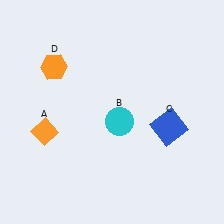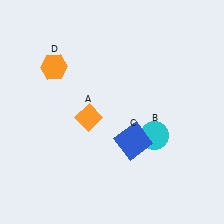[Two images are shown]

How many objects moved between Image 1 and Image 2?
3 objects moved between the two images.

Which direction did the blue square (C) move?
The blue square (C) moved left.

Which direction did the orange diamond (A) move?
The orange diamond (A) moved right.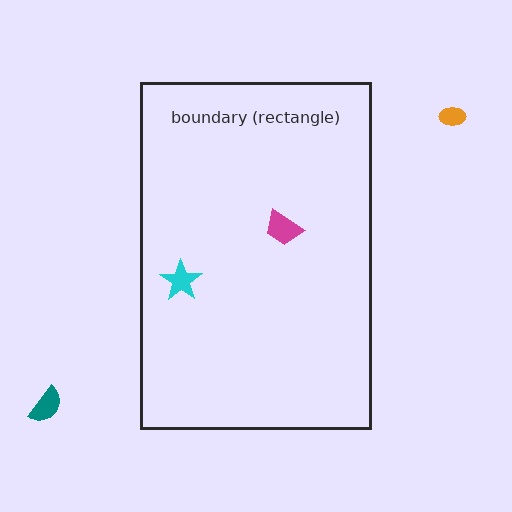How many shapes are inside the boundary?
2 inside, 2 outside.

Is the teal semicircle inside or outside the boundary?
Outside.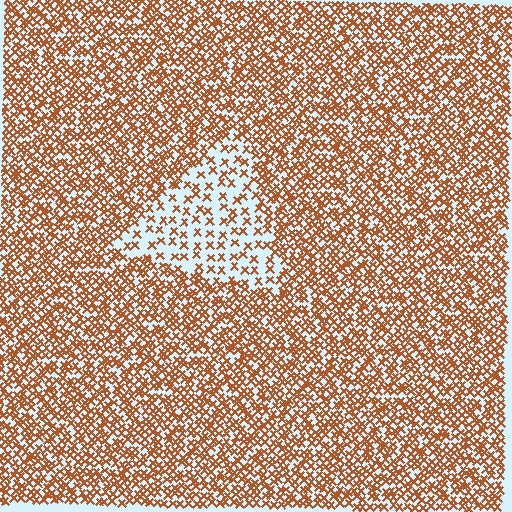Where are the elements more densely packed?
The elements are more densely packed outside the triangle boundary.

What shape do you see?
I see a triangle.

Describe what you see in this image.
The image contains small brown elements arranged at two different densities. A triangle-shaped region is visible where the elements are less densely packed than the surrounding area.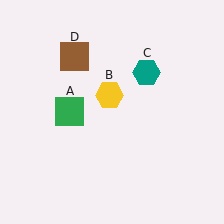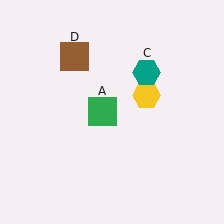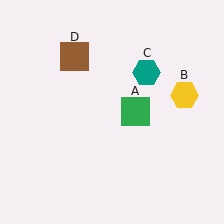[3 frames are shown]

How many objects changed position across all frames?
2 objects changed position: green square (object A), yellow hexagon (object B).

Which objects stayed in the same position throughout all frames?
Teal hexagon (object C) and brown square (object D) remained stationary.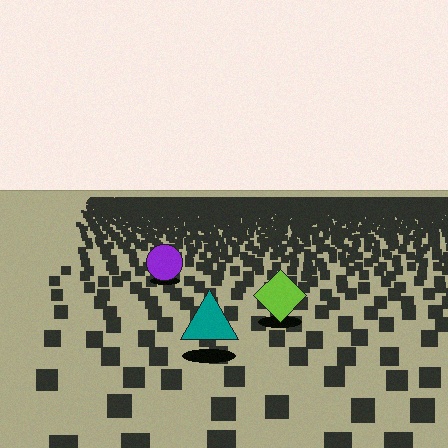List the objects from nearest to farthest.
From nearest to farthest: the teal triangle, the lime diamond, the purple circle.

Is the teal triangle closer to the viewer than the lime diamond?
Yes. The teal triangle is closer — you can tell from the texture gradient: the ground texture is coarser near it.